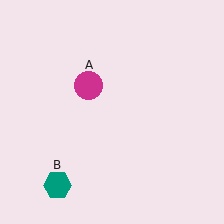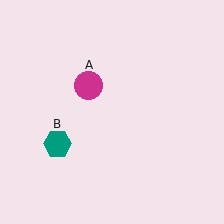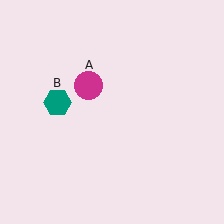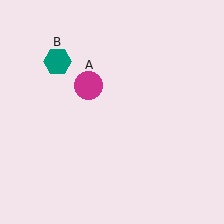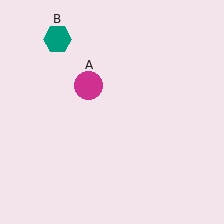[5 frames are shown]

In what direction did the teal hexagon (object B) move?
The teal hexagon (object B) moved up.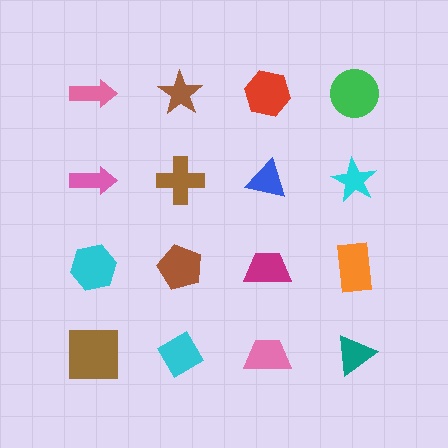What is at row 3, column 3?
A magenta trapezoid.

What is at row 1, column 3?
A red hexagon.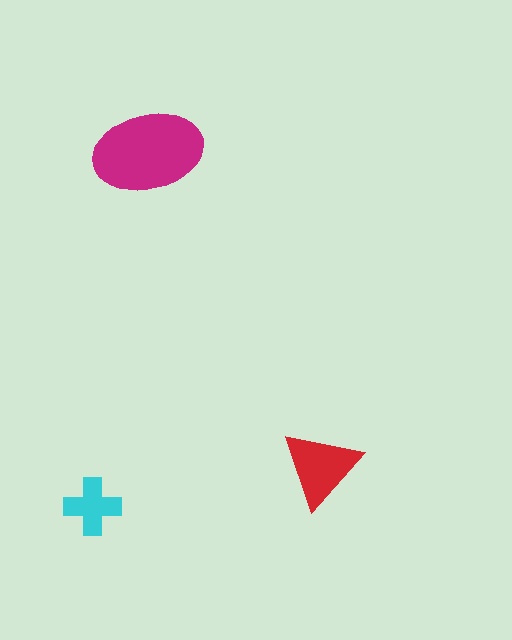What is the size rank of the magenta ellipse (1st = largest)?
1st.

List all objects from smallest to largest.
The cyan cross, the red triangle, the magenta ellipse.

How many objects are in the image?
There are 3 objects in the image.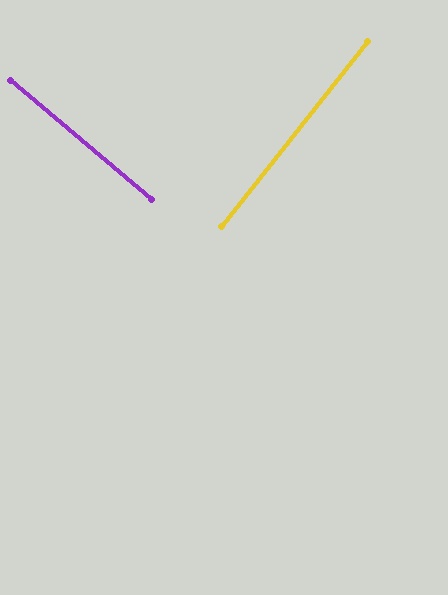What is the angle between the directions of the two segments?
Approximately 88 degrees.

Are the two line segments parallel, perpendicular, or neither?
Perpendicular — they meet at approximately 88°.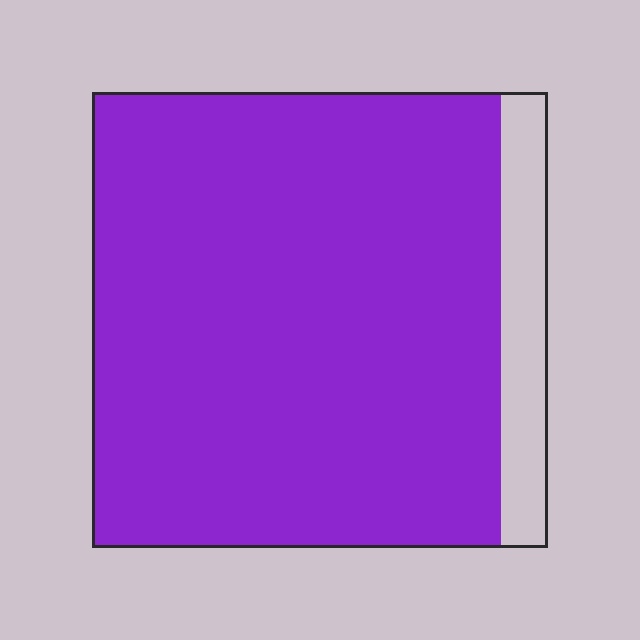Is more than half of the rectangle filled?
Yes.